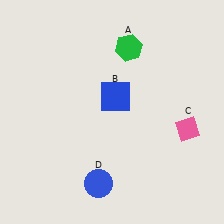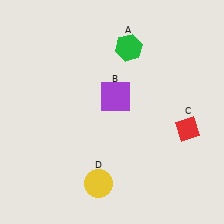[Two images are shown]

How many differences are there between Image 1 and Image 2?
There are 3 differences between the two images.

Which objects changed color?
B changed from blue to purple. C changed from pink to red. D changed from blue to yellow.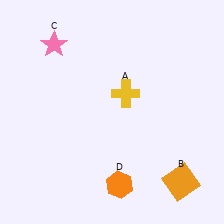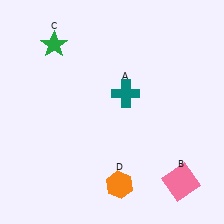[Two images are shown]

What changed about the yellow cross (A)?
In Image 1, A is yellow. In Image 2, it changed to teal.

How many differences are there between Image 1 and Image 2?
There are 3 differences between the two images.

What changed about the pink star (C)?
In Image 1, C is pink. In Image 2, it changed to green.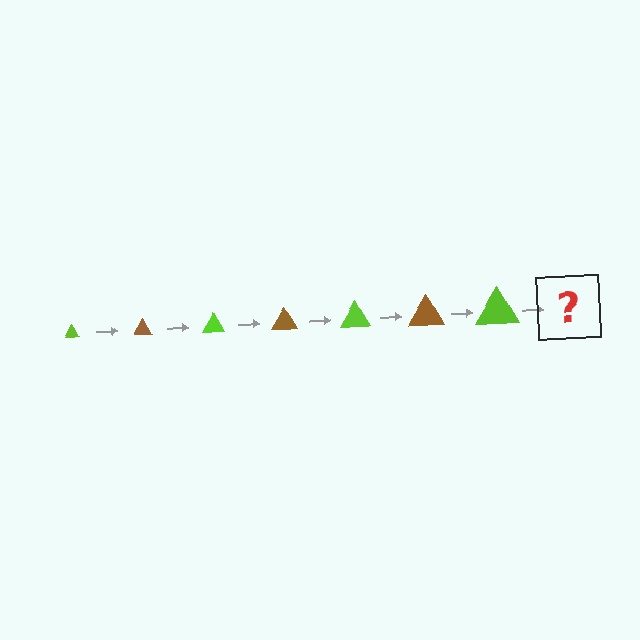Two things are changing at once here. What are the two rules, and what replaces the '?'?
The two rules are that the triangle grows larger each step and the color cycles through lime and brown. The '?' should be a brown triangle, larger than the previous one.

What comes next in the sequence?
The next element should be a brown triangle, larger than the previous one.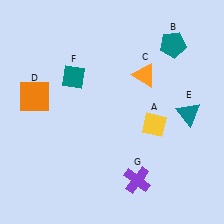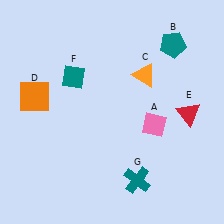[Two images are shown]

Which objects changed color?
A changed from yellow to pink. E changed from teal to red. G changed from purple to teal.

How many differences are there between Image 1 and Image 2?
There are 3 differences between the two images.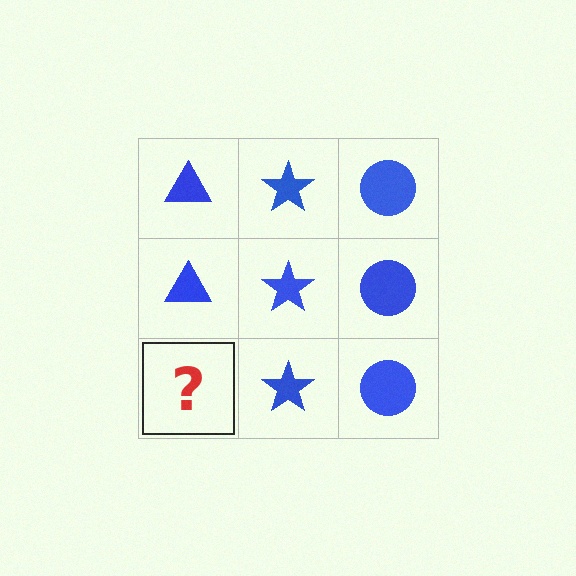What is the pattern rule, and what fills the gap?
The rule is that each column has a consistent shape. The gap should be filled with a blue triangle.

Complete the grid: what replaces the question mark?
The question mark should be replaced with a blue triangle.